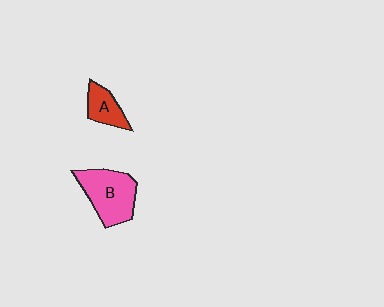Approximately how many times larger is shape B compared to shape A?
Approximately 2.0 times.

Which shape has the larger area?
Shape B (pink).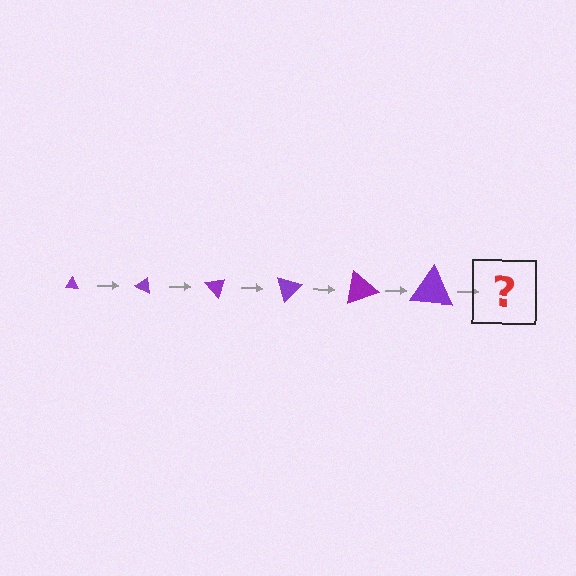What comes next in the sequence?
The next element should be a triangle, larger than the previous one and rotated 150 degrees from the start.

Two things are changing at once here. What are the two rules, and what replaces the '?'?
The two rules are that the triangle grows larger each step and it rotates 25 degrees each step. The '?' should be a triangle, larger than the previous one and rotated 150 degrees from the start.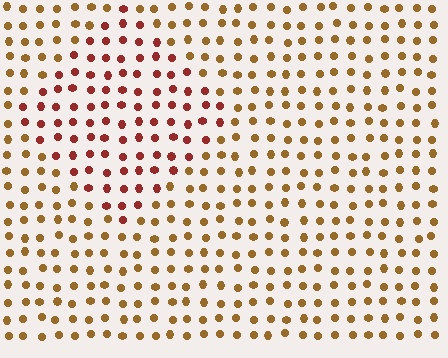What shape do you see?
I see a diamond.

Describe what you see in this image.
The image is filled with small brown elements in a uniform arrangement. A diamond-shaped region is visible where the elements are tinted to a slightly different hue, forming a subtle color boundary.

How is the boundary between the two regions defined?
The boundary is defined purely by a slight shift in hue (about 37 degrees). Spacing, size, and orientation are identical on both sides.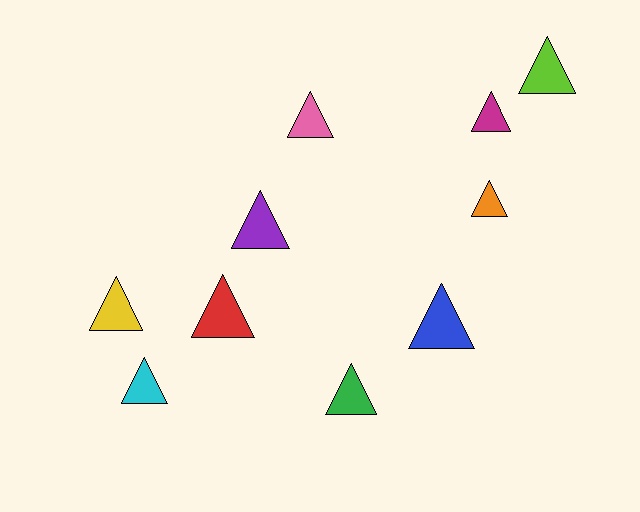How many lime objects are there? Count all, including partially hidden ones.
There is 1 lime object.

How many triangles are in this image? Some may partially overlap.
There are 10 triangles.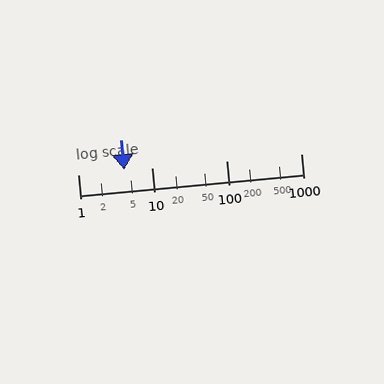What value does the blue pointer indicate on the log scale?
The pointer indicates approximately 4.2.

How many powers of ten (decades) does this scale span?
The scale spans 3 decades, from 1 to 1000.